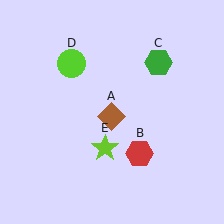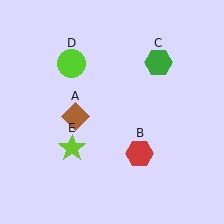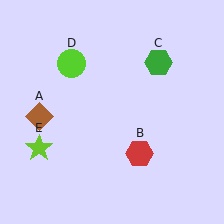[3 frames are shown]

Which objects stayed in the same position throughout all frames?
Red hexagon (object B) and green hexagon (object C) and lime circle (object D) remained stationary.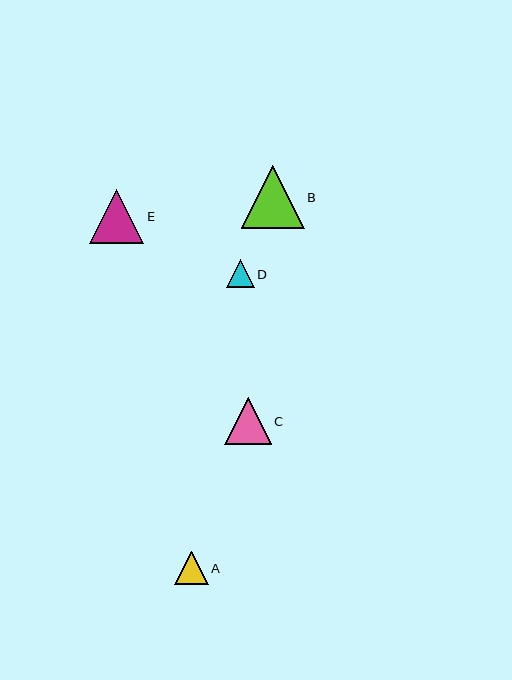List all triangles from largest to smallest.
From largest to smallest: B, E, C, A, D.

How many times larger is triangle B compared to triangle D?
Triangle B is approximately 2.3 times the size of triangle D.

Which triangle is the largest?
Triangle B is the largest with a size of approximately 63 pixels.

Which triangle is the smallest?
Triangle D is the smallest with a size of approximately 28 pixels.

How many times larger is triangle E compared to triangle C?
Triangle E is approximately 1.2 times the size of triangle C.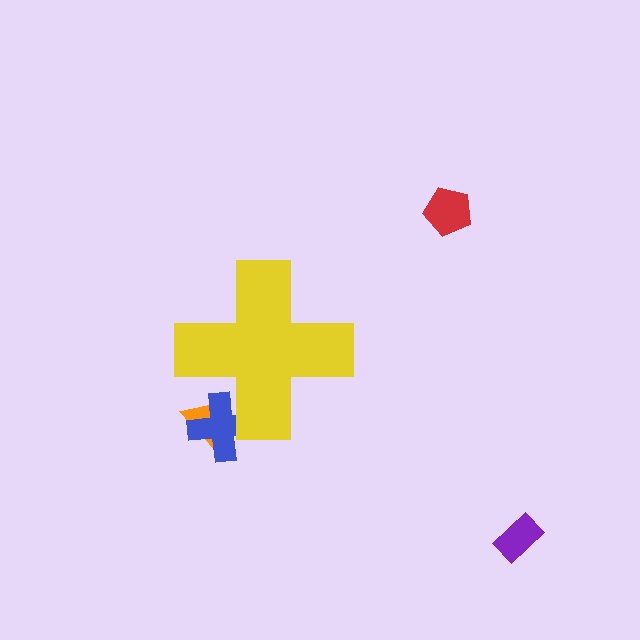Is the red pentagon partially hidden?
No, the red pentagon is fully visible.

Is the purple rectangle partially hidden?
No, the purple rectangle is fully visible.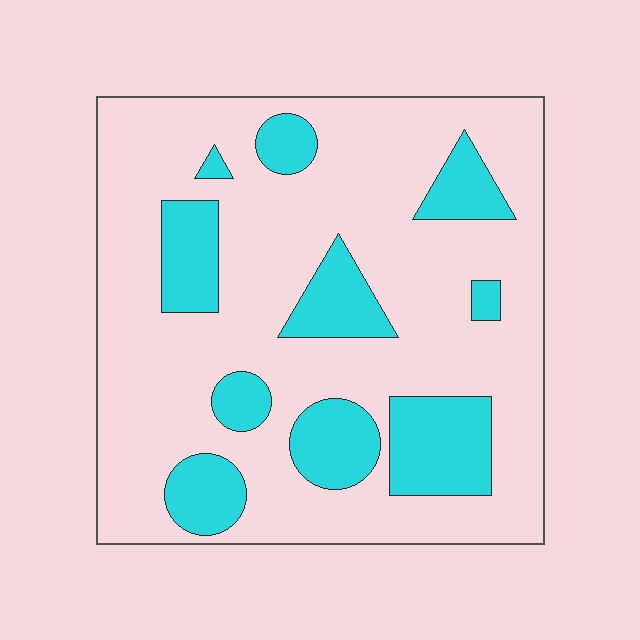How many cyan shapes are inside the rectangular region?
10.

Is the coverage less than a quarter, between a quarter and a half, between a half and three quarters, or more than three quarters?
Less than a quarter.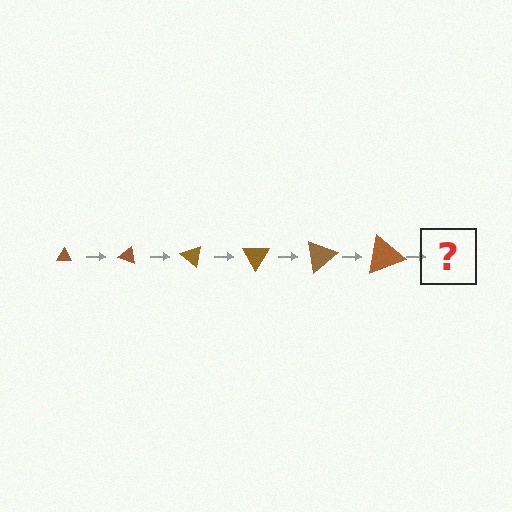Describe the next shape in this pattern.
It should be a triangle, larger than the previous one and rotated 120 degrees from the start.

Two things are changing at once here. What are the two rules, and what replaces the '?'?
The two rules are that the triangle grows larger each step and it rotates 20 degrees each step. The '?' should be a triangle, larger than the previous one and rotated 120 degrees from the start.